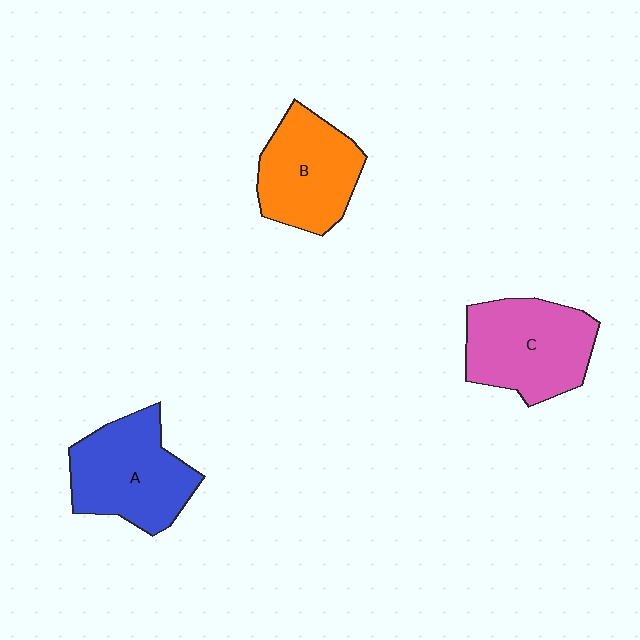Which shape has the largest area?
Shape C (pink).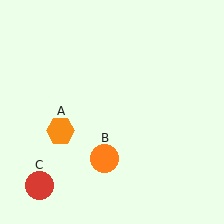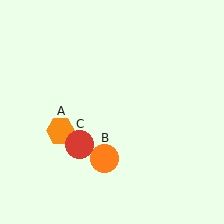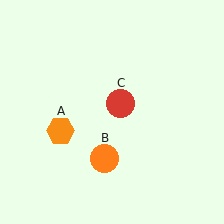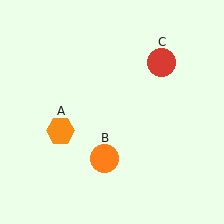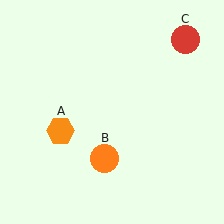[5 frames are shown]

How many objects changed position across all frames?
1 object changed position: red circle (object C).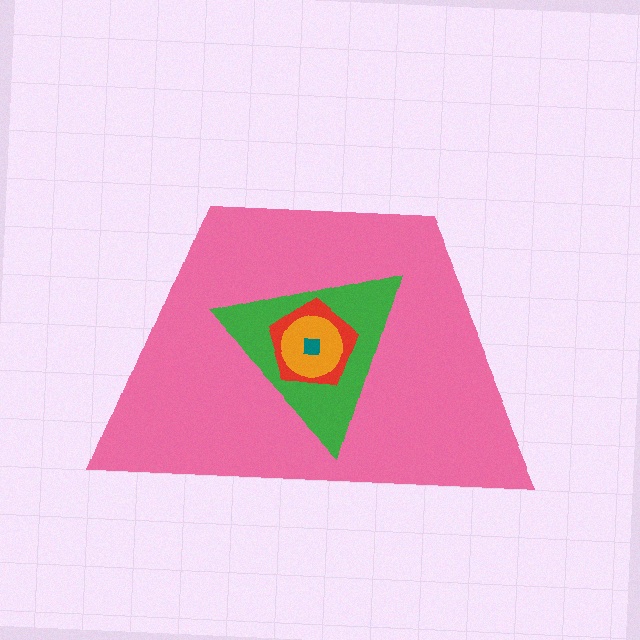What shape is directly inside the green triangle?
The red pentagon.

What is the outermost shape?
The pink trapezoid.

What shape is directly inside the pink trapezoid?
The green triangle.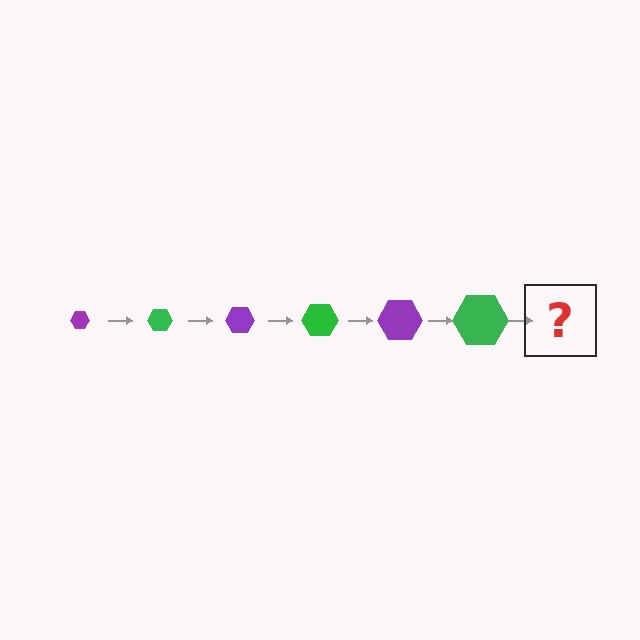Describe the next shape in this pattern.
It should be a purple hexagon, larger than the previous one.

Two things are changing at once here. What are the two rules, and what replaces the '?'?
The two rules are that the hexagon grows larger each step and the color cycles through purple and green. The '?' should be a purple hexagon, larger than the previous one.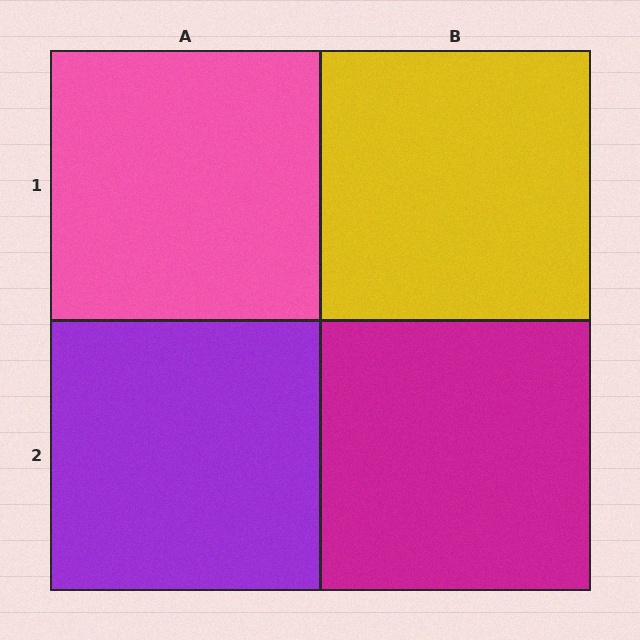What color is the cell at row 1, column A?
Pink.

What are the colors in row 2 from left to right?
Purple, magenta.